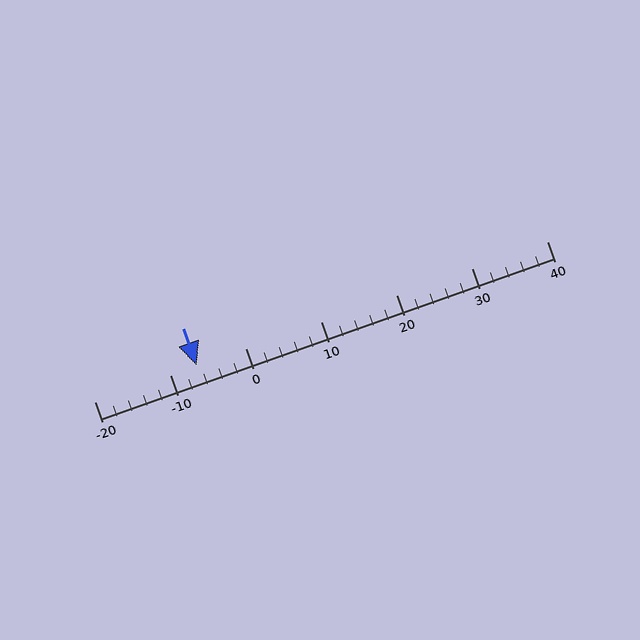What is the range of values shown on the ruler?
The ruler shows values from -20 to 40.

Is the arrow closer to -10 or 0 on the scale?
The arrow is closer to -10.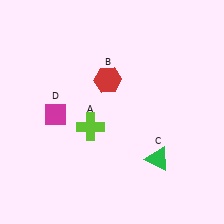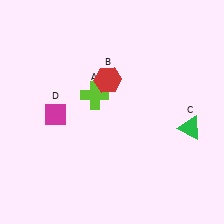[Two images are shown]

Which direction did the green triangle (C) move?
The green triangle (C) moved right.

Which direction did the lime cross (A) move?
The lime cross (A) moved up.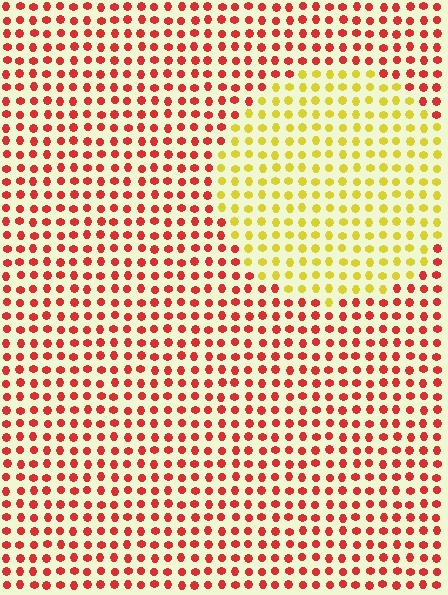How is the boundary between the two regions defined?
The boundary is defined purely by a slight shift in hue (about 59 degrees). Spacing, size, and orientation are identical on both sides.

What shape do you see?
I see a circle.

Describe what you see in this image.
The image is filled with small red elements in a uniform arrangement. A circle-shaped region is visible where the elements are tinted to a slightly different hue, forming a subtle color boundary.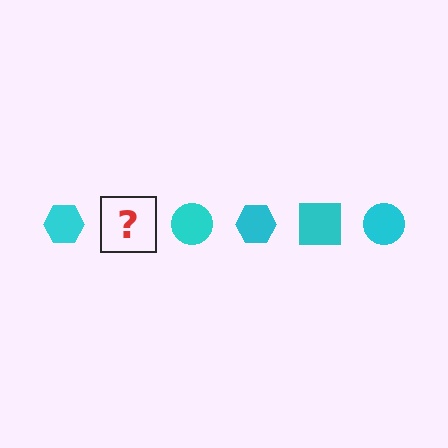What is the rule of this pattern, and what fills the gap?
The rule is that the pattern cycles through hexagon, square, circle shapes in cyan. The gap should be filled with a cyan square.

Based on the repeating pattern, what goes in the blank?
The blank should be a cyan square.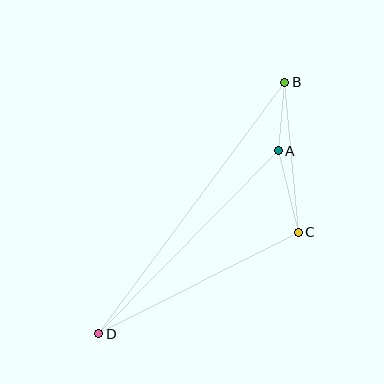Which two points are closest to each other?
Points A and B are closest to each other.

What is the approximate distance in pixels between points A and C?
The distance between A and C is approximately 84 pixels.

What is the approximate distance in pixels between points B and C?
The distance between B and C is approximately 151 pixels.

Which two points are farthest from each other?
Points B and D are farthest from each other.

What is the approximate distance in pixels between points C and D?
The distance between C and D is approximately 224 pixels.